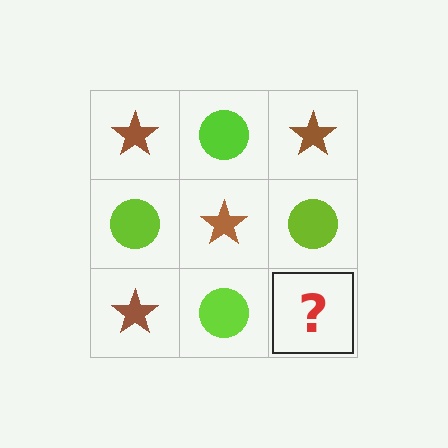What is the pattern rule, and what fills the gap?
The rule is that it alternates brown star and lime circle in a checkerboard pattern. The gap should be filled with a brown star.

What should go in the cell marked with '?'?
The missing cell should contain a brown star.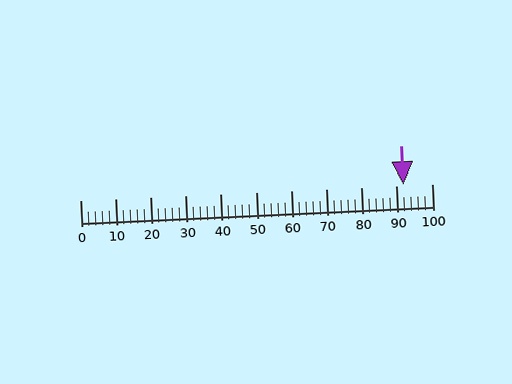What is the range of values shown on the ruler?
The ruler shows values from 0 to 100.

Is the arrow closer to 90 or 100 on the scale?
The arrow is closer to 90.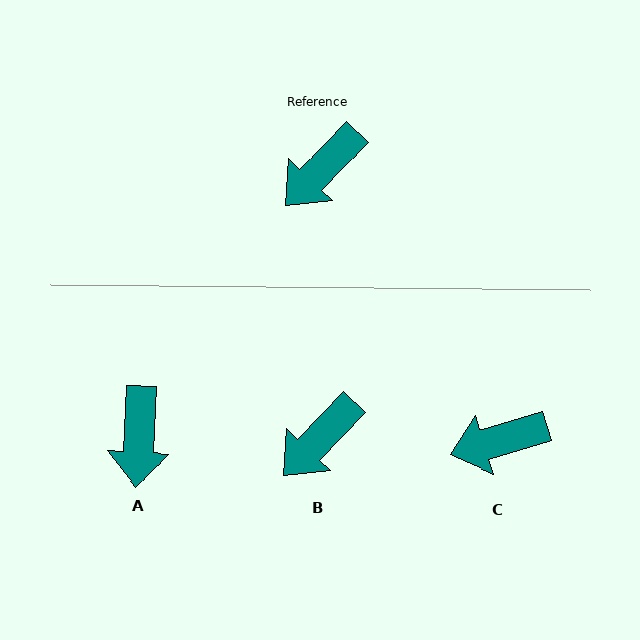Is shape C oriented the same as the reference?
No, it is off by about 29 degrees.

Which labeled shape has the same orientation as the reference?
B.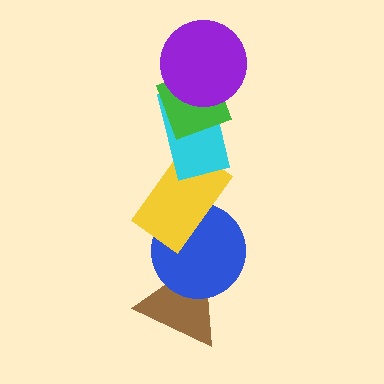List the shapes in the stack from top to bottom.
From top to bottom: the purple circle, the green diamond, the cyan rectangle, the yellow rectangle, the blue circle, the brown triangle.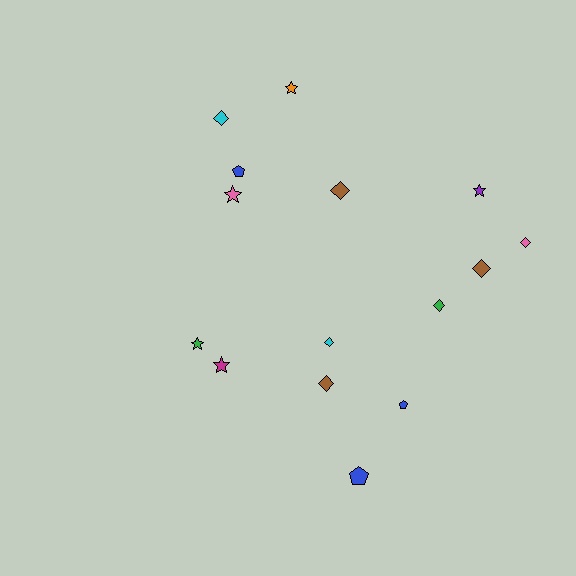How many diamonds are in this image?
There are 7 diamonds.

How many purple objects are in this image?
There is 1 purple object.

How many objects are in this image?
There are 15 objects.